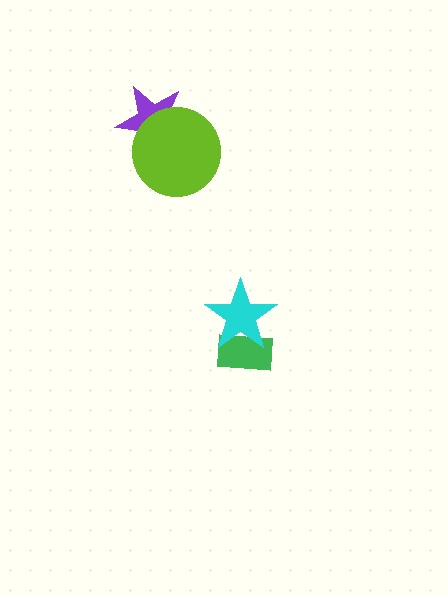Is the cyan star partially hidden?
No, no other shape covers it.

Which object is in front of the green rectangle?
The cyan star is in front of the green rectangle.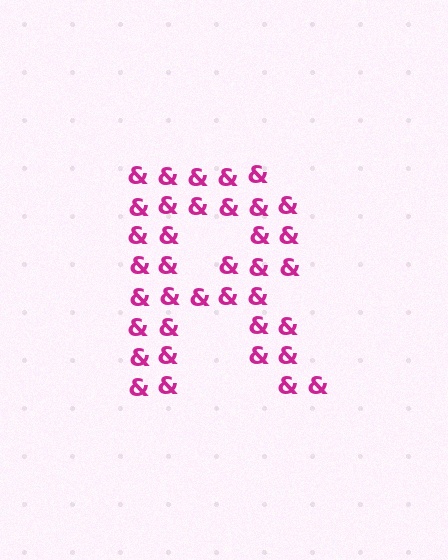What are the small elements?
The small elements are ampersands.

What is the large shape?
The large shape is the letter R.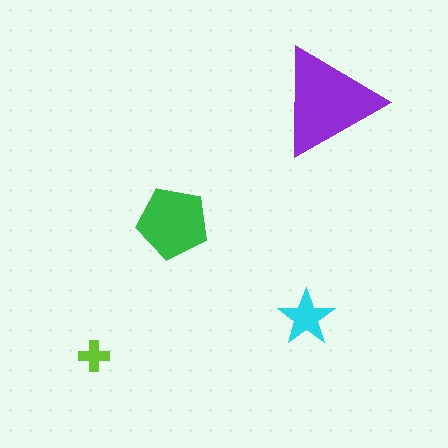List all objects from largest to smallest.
The purple triangle, the green pentagon, the cyan star, the lime cross.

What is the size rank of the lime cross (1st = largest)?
4th.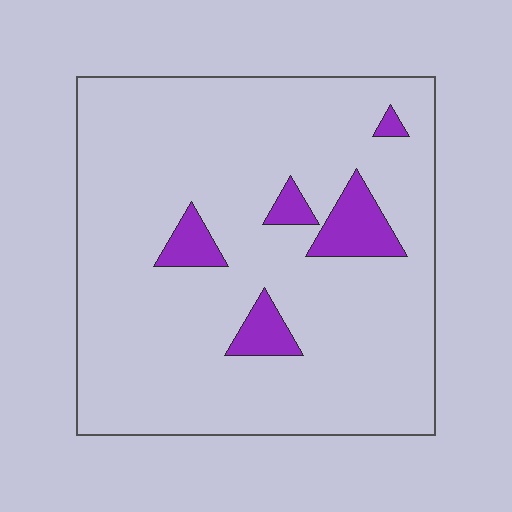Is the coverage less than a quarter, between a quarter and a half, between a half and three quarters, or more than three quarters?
Less than a quarter.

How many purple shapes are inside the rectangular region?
5.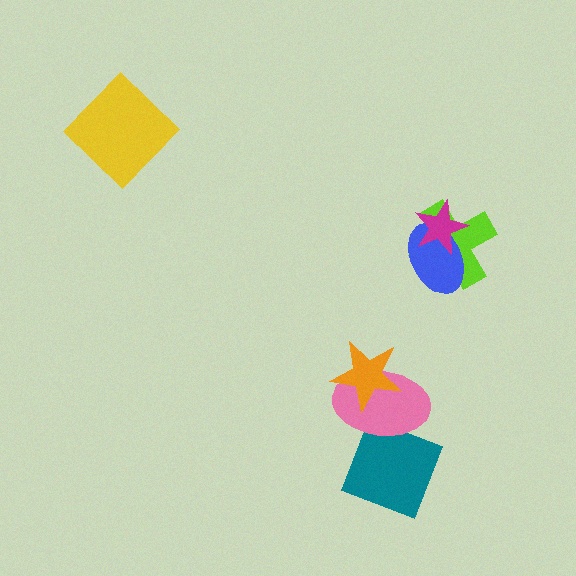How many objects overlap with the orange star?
1 object overlaps with the orange star.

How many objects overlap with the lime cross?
2 objects overlap with the lime cross.